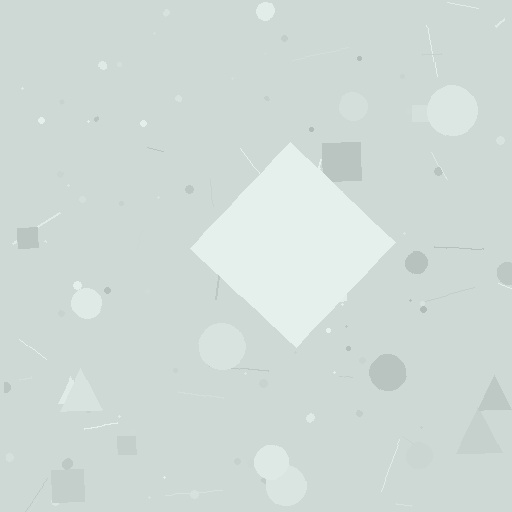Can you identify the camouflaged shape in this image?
The camouflaged shape is a diamond.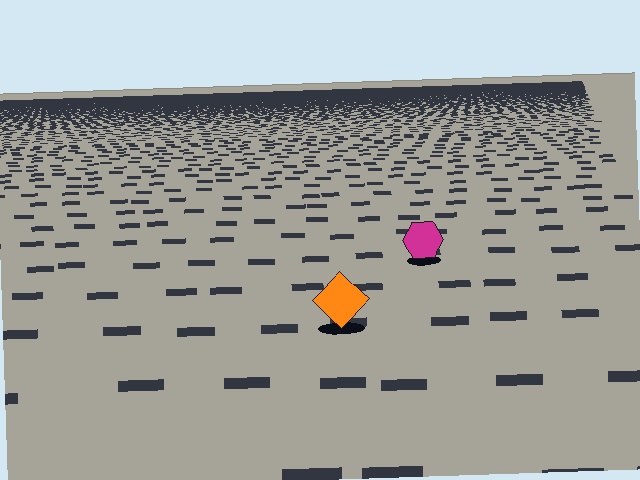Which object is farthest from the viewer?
The magenta hexagon is farthest from the viewer. It appears smaller and the ground texture around it is denser.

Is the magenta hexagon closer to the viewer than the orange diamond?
No. The orange diamond is closer — you can tell from the texture gradient: the ground texture is coarser near it.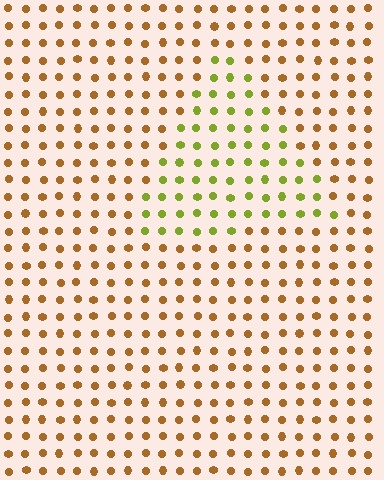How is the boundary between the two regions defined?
The boundary is defined purely by a slight shift in hue (about 48 degrees). Spacing, size, and orientation are identical on both sides.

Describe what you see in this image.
The image is filled with small brown elements in a uniform arrangement. A triangle-shaped region is visible where the elements are tinted to a slightly different hue, forming a subtle color boundary.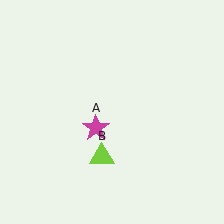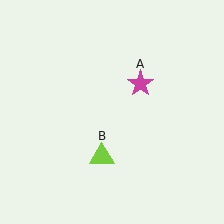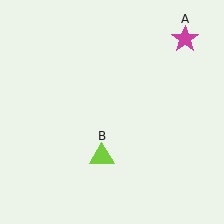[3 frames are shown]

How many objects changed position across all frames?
1 object changed position: magenta star (object A).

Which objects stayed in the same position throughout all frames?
Lime triangle (object B) remained stationary.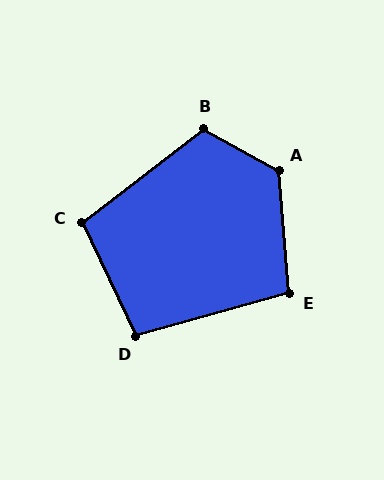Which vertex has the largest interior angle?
A, at approximately 124 degrees.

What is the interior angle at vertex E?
Approximately 100 degrees (obtuse).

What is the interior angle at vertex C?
Approximately 102 degrees (obtuse).